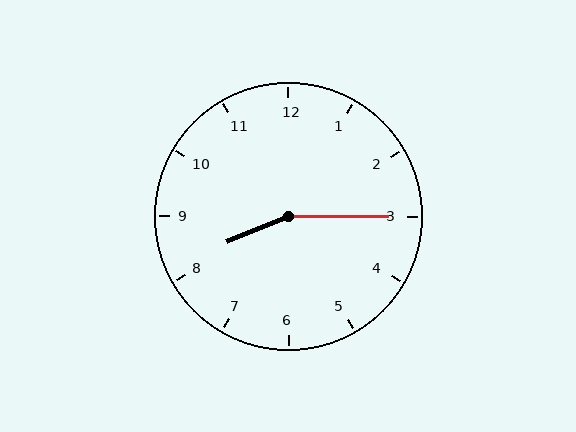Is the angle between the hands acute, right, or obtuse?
It is obtuse.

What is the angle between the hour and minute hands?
Approximately 158 degrees.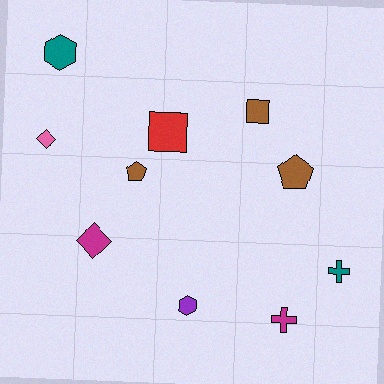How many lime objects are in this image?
There are no lime objects.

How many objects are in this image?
There are 10 objects.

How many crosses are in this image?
There are 2 crosses.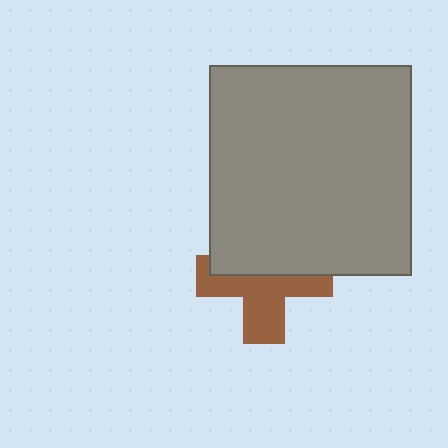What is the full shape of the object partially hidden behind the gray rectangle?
The partially hidden object is a brown cross.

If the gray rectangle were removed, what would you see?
You would see the complete brown cross.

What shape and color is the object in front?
The object in front is a gray rectangle.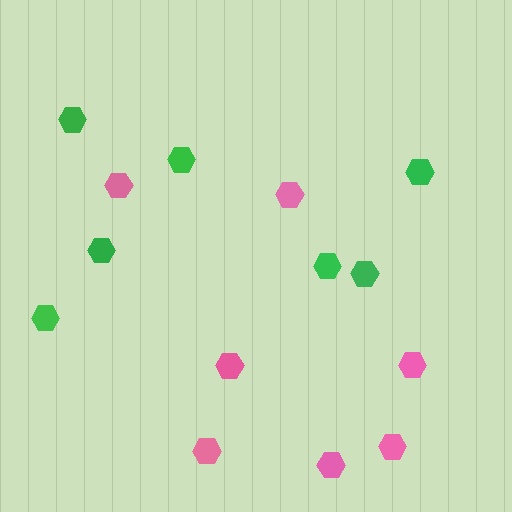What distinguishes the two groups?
There are 2 groups: one group of green hexagons (7) and one group of pink hexagons (7).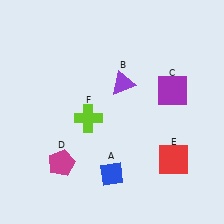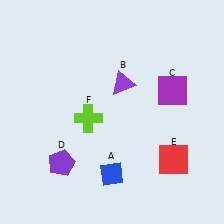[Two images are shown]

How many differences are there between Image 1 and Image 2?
There is 1 difference between the two images.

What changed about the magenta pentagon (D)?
In Image 1, D is magenta. In Image 2, it changed to purple.